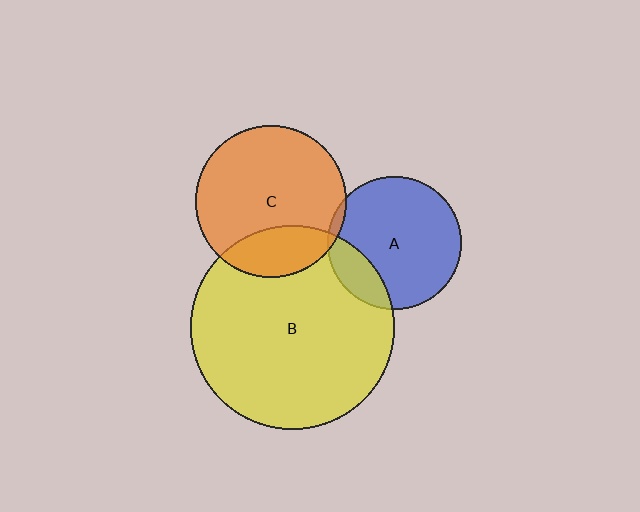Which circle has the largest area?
Circle B (yellow).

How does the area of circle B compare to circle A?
Approximately 2.3 times.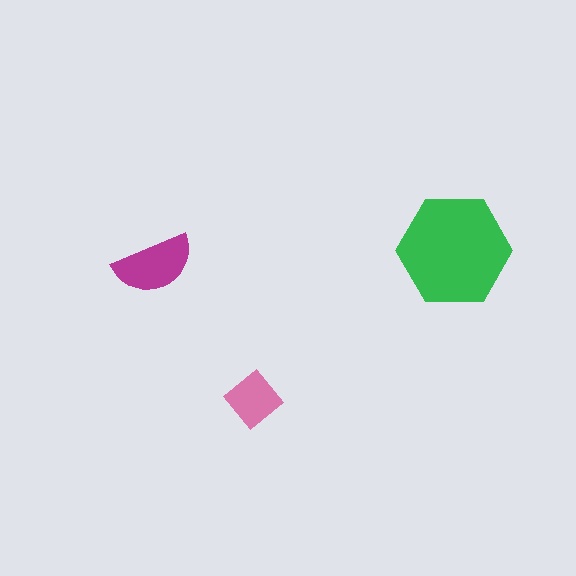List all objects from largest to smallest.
The green hexagon, the magenta semicircle, the pink diamond.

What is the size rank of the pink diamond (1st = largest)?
3rd.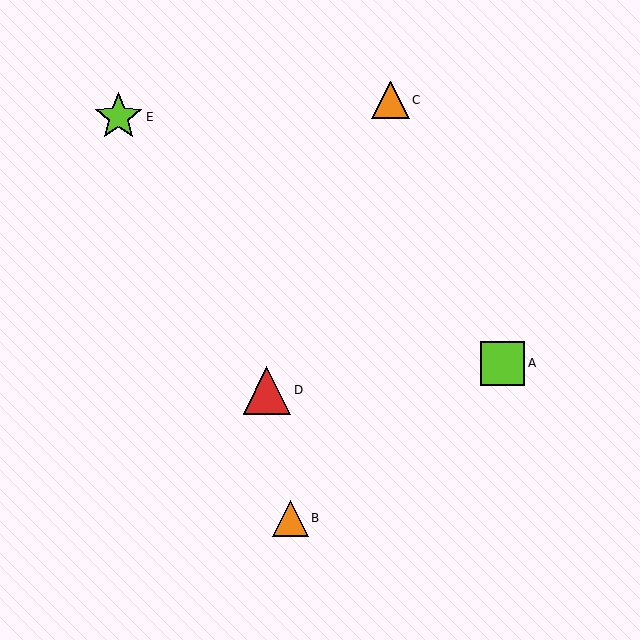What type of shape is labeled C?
Shape C is an orange triangle.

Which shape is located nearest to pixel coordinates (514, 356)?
The lime square (labeled A) at (503, 363) is nearest to that location.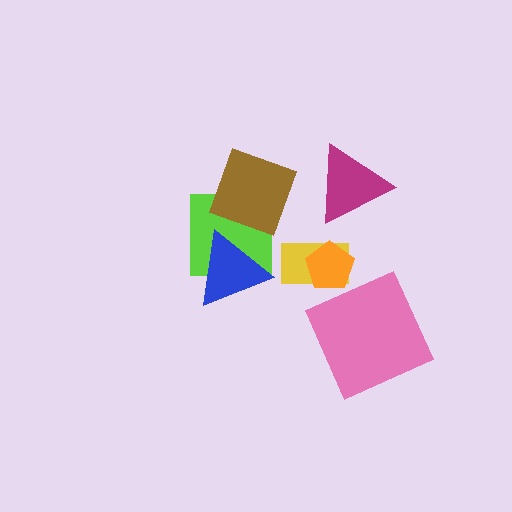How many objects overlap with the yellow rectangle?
1 object overlaps with the yellow rectangle.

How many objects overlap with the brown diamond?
2 objects overlap with the brown diamond.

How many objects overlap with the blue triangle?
2 objects overlap with the blue triangle.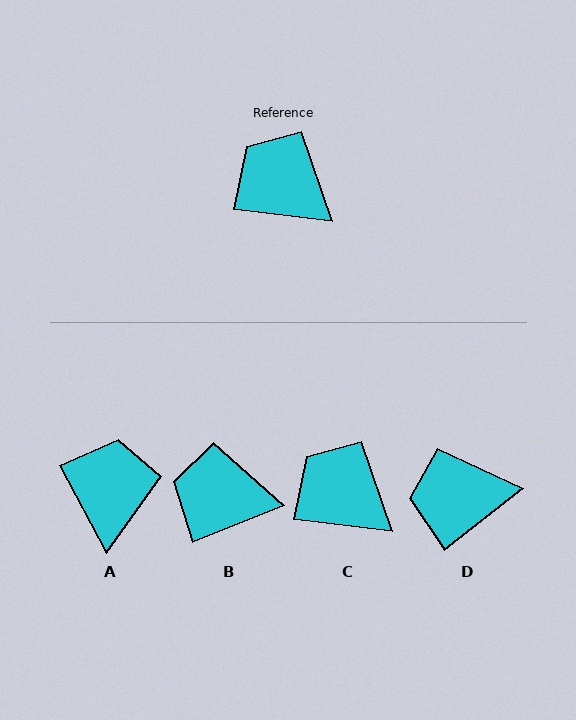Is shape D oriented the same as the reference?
No, it is off by about 46 degrees.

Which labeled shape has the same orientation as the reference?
C.